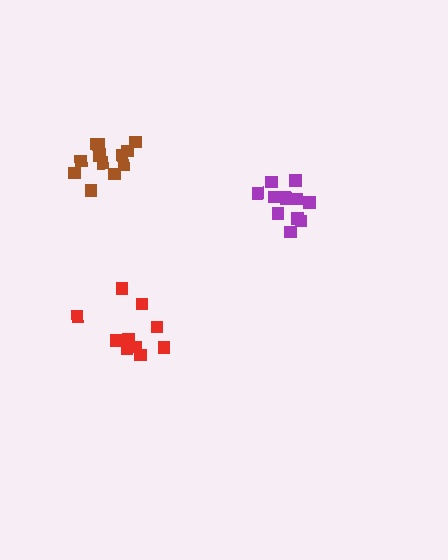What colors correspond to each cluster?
The clusters are colored: brown, red, purple.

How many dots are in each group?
Group 1: 12 dots, Group 2: 10 dots, Group 3: 12 dots (34 total).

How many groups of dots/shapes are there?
There are 3 groups.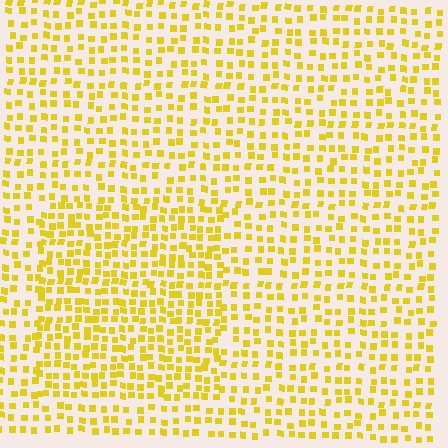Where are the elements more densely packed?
The elements are more densely packed inside the rectangle boundary.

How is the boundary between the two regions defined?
The boundary is defined by a change in element density (approximately 1.5x ratio). All elements are the same color, size, and shape.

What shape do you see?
I see a rectangle.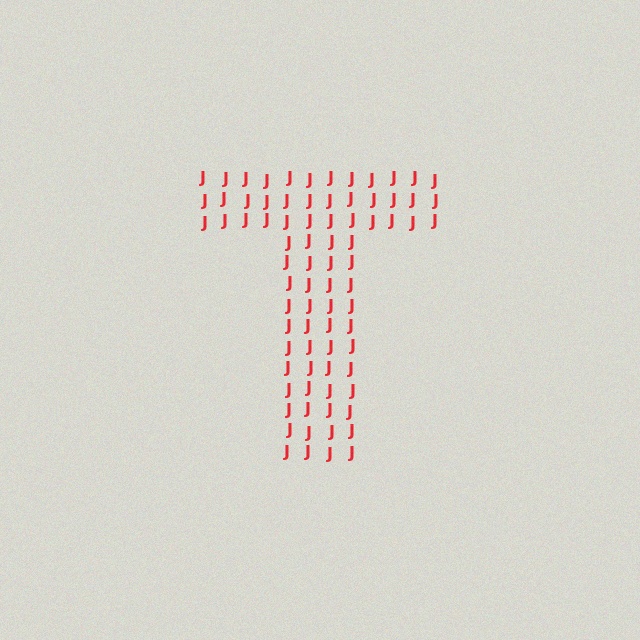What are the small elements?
The small elements are letter J's.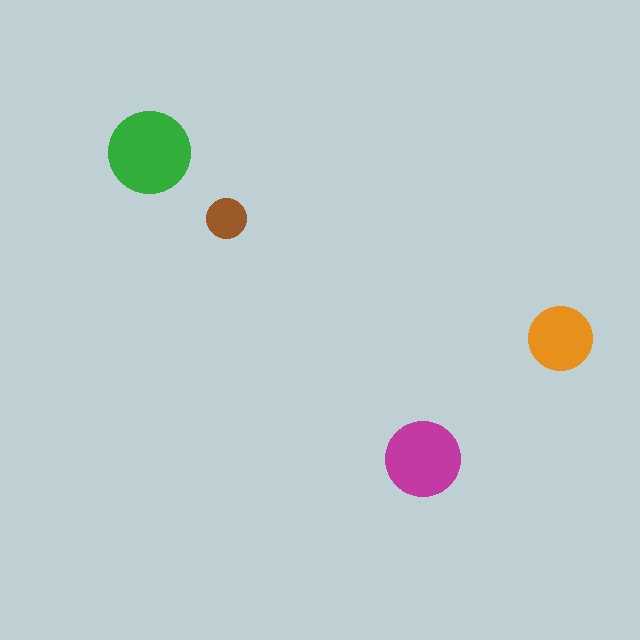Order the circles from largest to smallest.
the green one, the magenta one, the orange one, the brown one.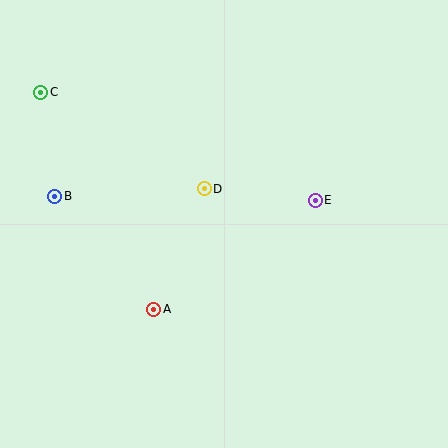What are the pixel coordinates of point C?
Point C is at (41, 92).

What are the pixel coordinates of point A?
Point A is at (154, 309).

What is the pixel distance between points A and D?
The distance between A and D is 131 pixels.